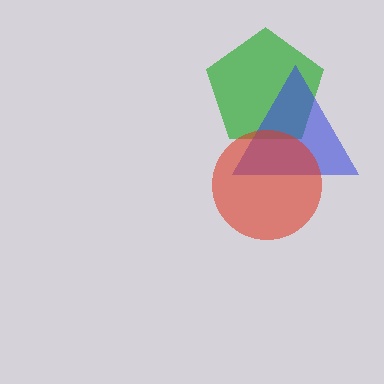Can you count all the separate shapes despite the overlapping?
Yes, there are 3 separate shapes.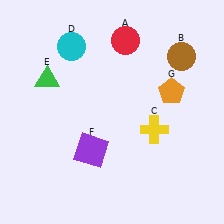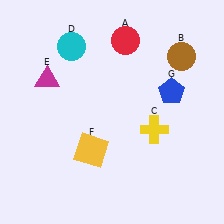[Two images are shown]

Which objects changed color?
E changed from green to magenta. F changed from purple to yellow. G changed from orange to blue.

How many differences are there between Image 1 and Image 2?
There are 3 differences between the two images.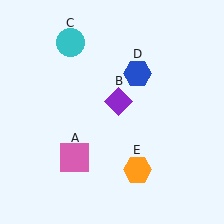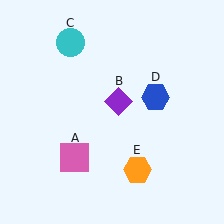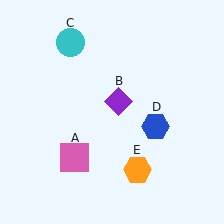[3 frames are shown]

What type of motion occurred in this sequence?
The blue hexagon (object D) rotated clockwise around the center of the scene.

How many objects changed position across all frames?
1 object changed position: blue hexagon (object D).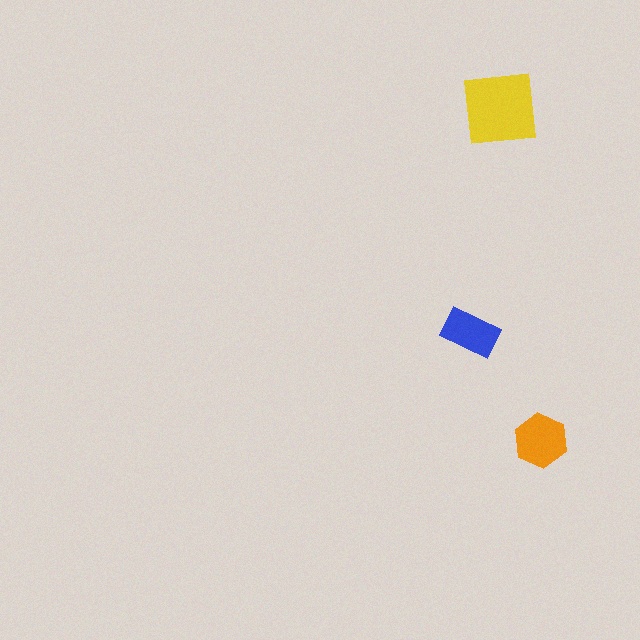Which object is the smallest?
The blue rectangle.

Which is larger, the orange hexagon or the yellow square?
The yellow square.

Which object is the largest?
The yellow square.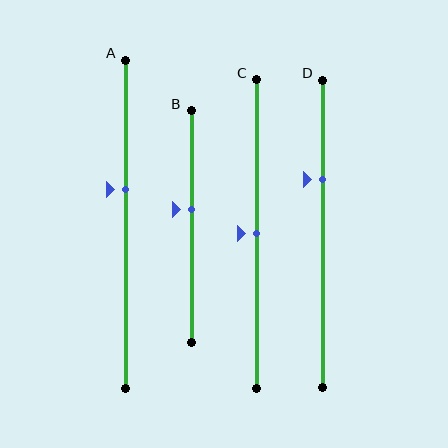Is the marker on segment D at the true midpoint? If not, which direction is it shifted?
No, the marker on segment D is shifted upward by about 18% of the segment length.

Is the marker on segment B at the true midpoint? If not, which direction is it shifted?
No, the marker on segment B is shifted upward by about 7% of the segment length.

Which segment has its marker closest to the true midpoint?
Segment C has its marker closest to the true midpoint.